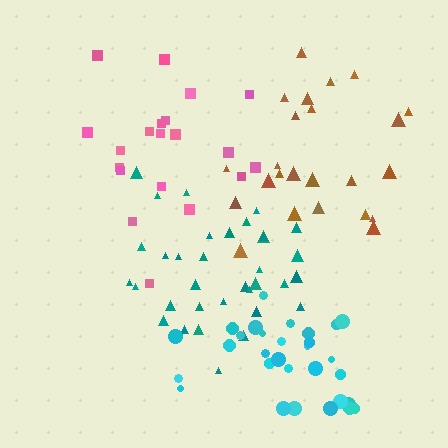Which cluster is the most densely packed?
Teal.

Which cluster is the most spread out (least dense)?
Brown.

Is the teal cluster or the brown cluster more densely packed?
Teal.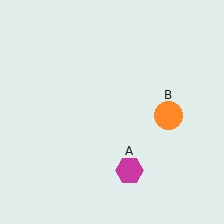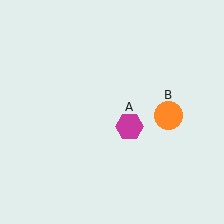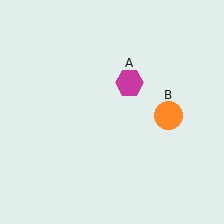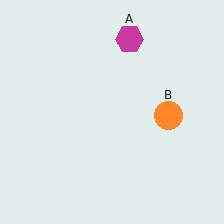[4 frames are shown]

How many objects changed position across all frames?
1 object changed position: magenta hexagon (object A).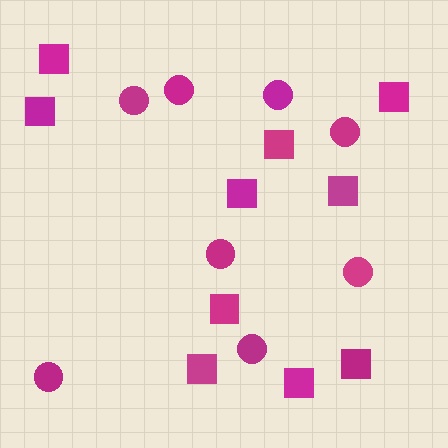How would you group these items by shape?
There are 2 groups: one group of squares (10) and one group of circles (8).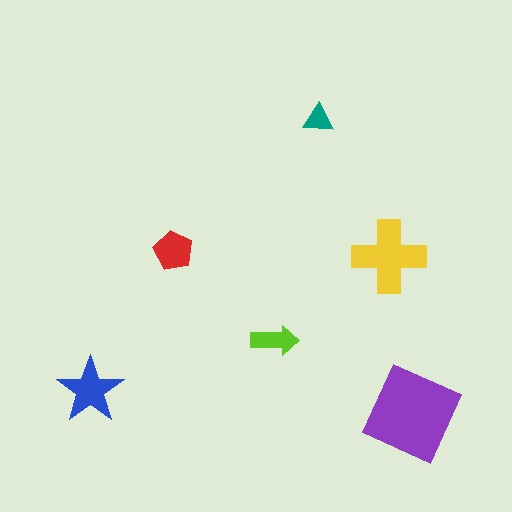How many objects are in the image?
There are 6 objects in the image.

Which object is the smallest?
The teal triangle.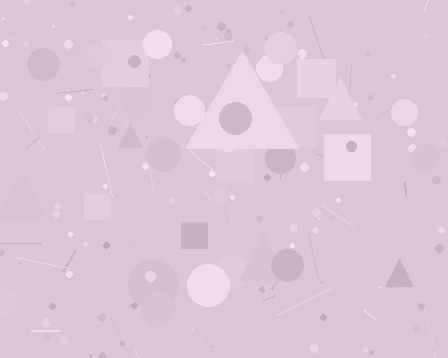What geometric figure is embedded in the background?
A triangle is embedded in the background.